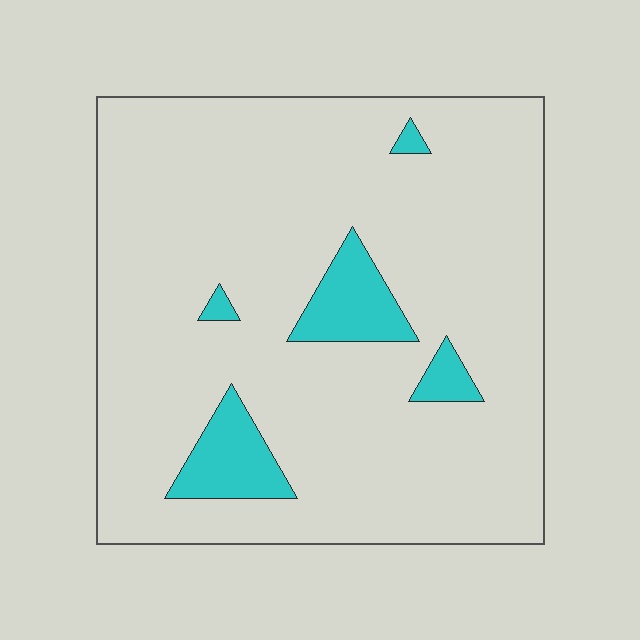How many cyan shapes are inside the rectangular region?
5.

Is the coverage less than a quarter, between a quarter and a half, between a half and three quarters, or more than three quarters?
Less than a quarter.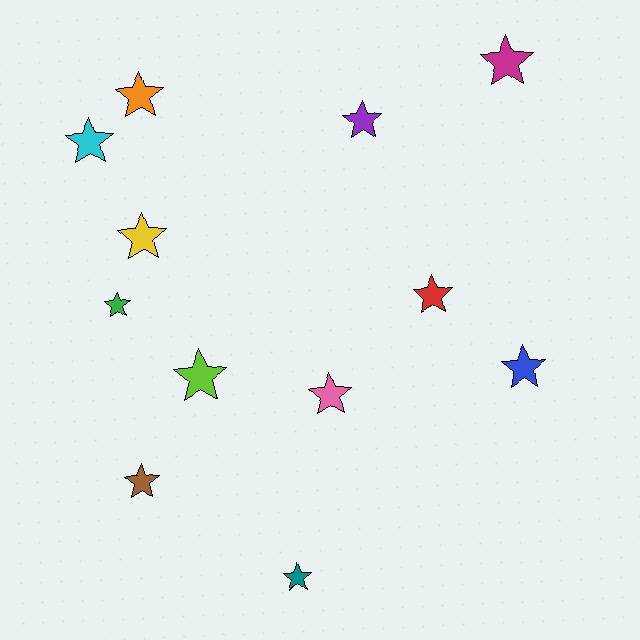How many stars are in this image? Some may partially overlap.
There are 12 stars.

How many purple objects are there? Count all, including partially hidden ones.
There is 1 purple object.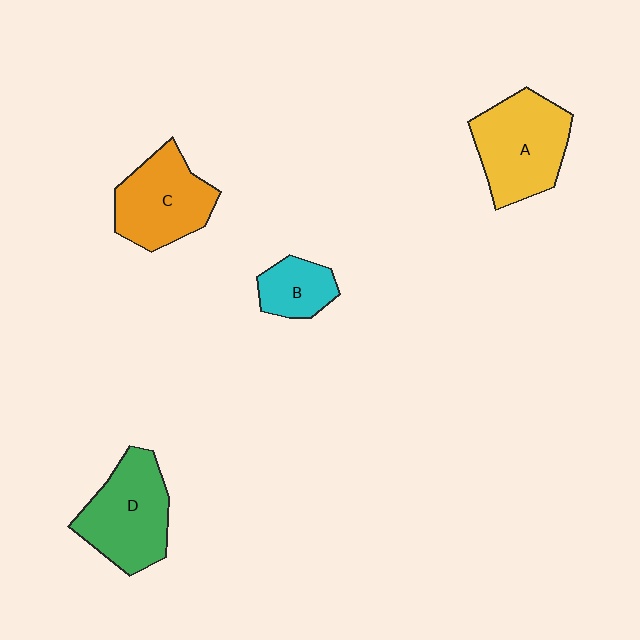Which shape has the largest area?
Shape A (yellow).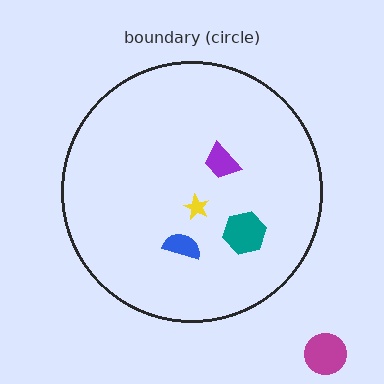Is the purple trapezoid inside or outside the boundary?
Inside.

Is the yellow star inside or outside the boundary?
Inside.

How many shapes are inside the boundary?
4 inside, 1 outside.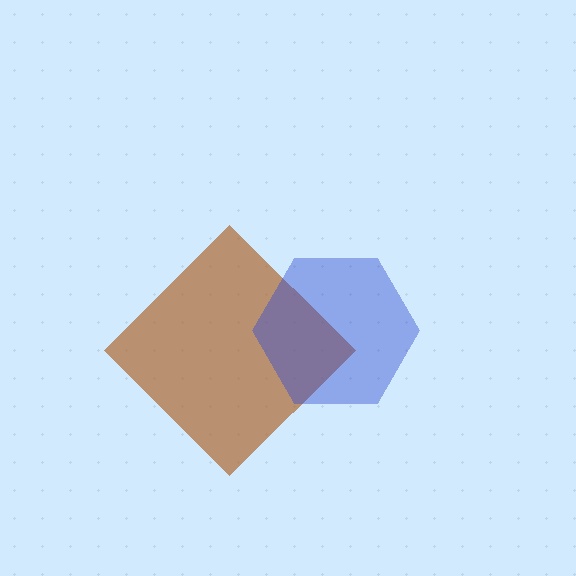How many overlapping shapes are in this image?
There are 2 overlapping shapes in the image.